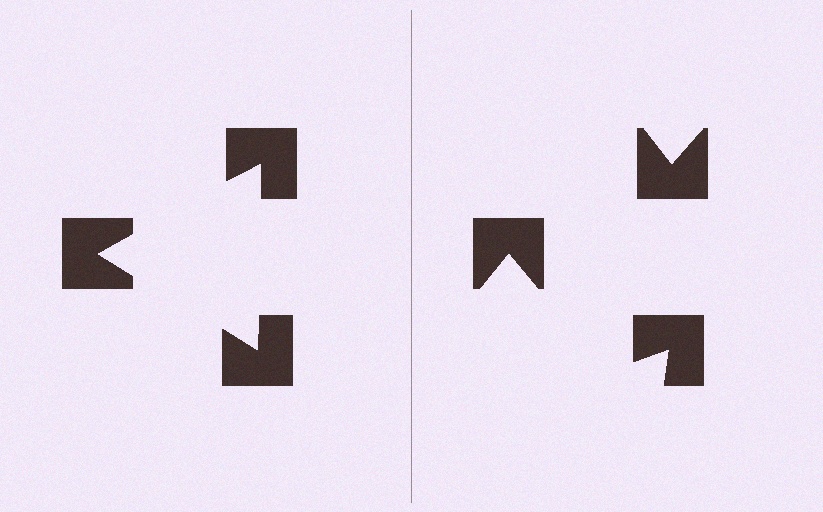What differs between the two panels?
The notched squares are positioned identically on both sides; only the wedge orientations differ. On the left they align to a triangle; on the right they are misaligned.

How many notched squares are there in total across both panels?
6 — 3 on each side.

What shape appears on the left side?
An illusory triangle.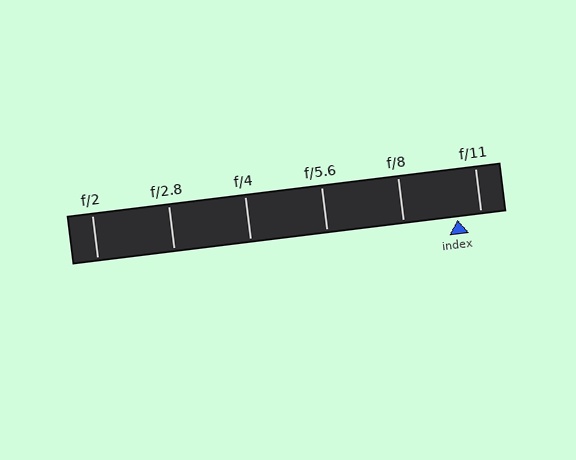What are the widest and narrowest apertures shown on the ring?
The widest aperture shown is f/2 and the narrowest is f/11.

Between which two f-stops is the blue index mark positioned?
The index mark is between f/8 and f/11.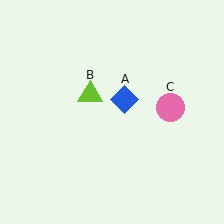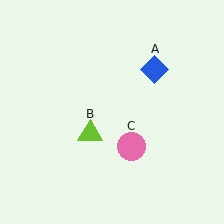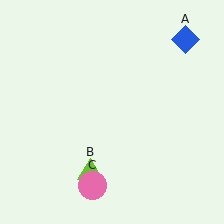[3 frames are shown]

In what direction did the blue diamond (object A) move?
The blue diamond (object A) moved up and to the right.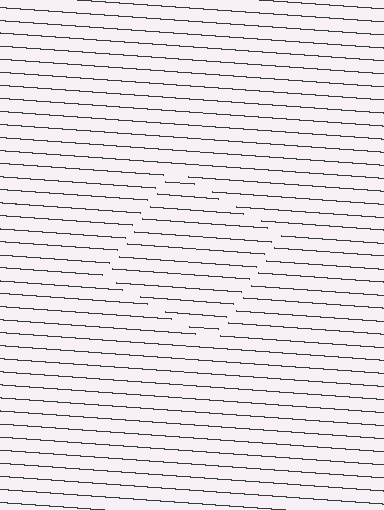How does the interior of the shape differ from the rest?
The interior of the shape contains the same grating, shifted by half a period — the contour is defined by the phase discontinuity where line-ends from the inner and outer gratings abut.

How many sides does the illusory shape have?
4 sides — the line-ends trace a square.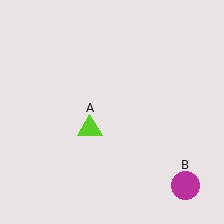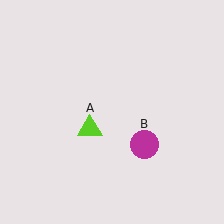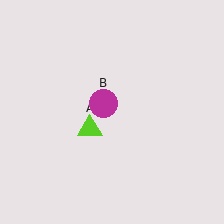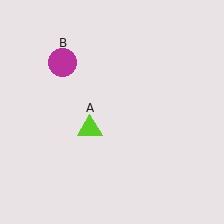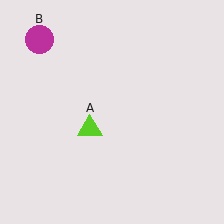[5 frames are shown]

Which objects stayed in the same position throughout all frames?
Lime triangle (object A) remained stationary.